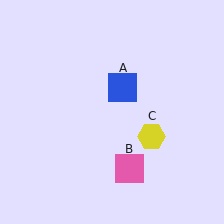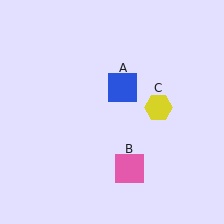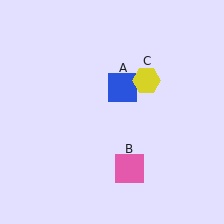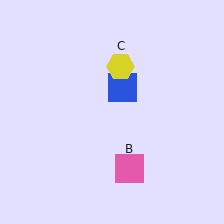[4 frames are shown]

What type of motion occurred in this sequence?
The yellow hexagon (object C) rotated counterclockwise around the center of the scene.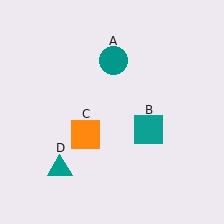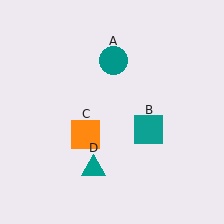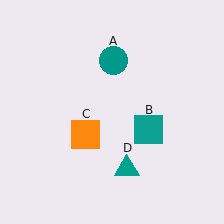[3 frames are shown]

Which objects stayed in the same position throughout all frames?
Teal circle (object A) and teal square (object B) and orange square (object C) remained stationary.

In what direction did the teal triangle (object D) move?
The teal triangle (object D) moved right.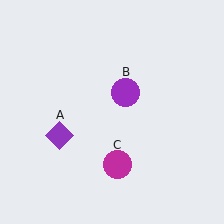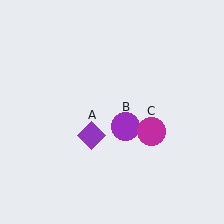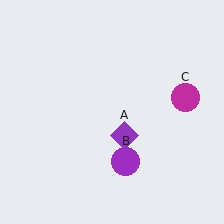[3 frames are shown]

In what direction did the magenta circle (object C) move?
The magenta circle (object C) moved up and to the right.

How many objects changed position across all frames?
3 objects changed position: purple diamond (object A), purple circle (object B), magenta circle (object C).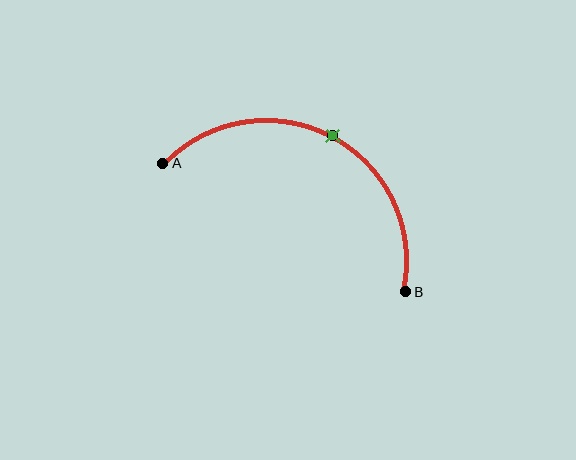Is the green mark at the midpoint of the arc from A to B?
Yes. The green mark lies on the arc at equal arc-length from both A and B — it is the arc midpoint.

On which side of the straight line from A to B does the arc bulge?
The arc bulges above the straight line connecting A and B.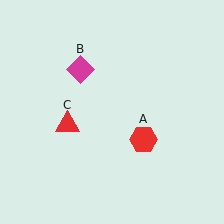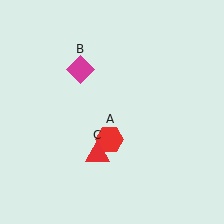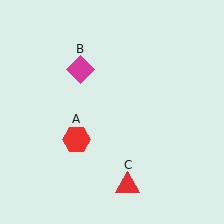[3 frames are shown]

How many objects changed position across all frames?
2 objects changed position: red hexagon (object A), red triangle (object C).